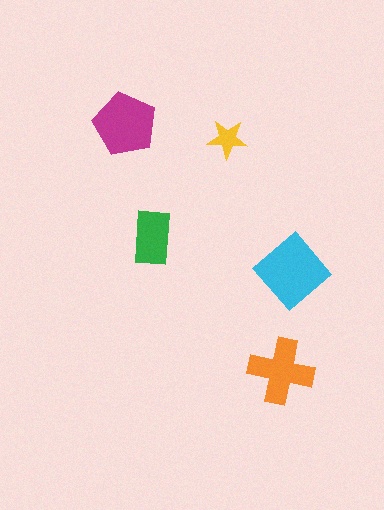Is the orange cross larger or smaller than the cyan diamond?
Smaller.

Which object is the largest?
The cyan diamond.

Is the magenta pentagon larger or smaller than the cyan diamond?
Smaller.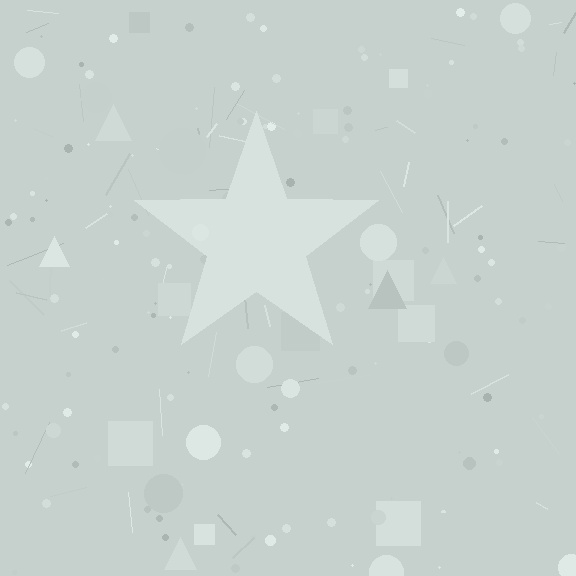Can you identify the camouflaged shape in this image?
The camouflaged shape is a star.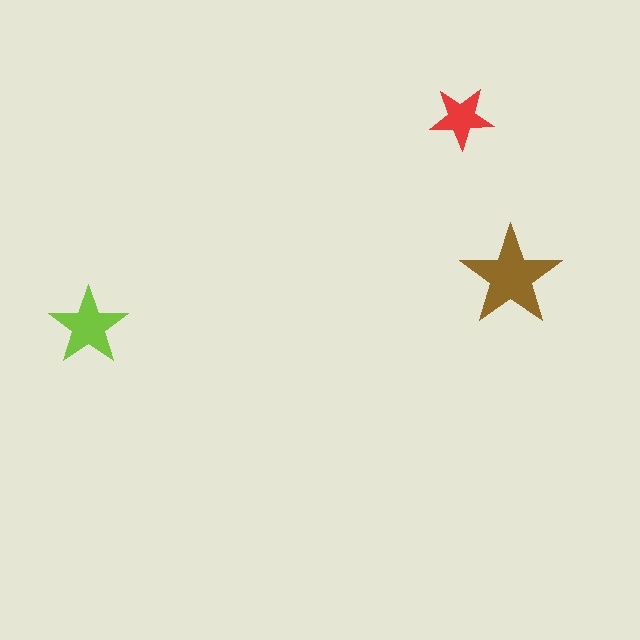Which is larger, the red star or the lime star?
The lime one.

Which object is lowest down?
The lime star is bottommost.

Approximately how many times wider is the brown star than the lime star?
About 1.5 times wider.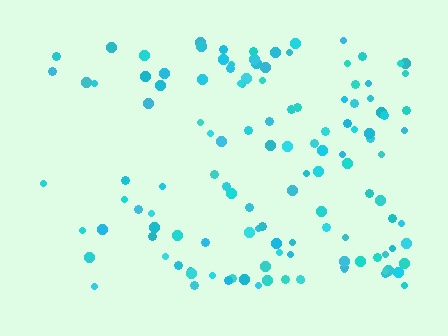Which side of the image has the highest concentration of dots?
The right.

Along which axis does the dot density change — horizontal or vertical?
Horizontal.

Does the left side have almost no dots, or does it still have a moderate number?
Still a moderate number, just noticeably fewer than the right.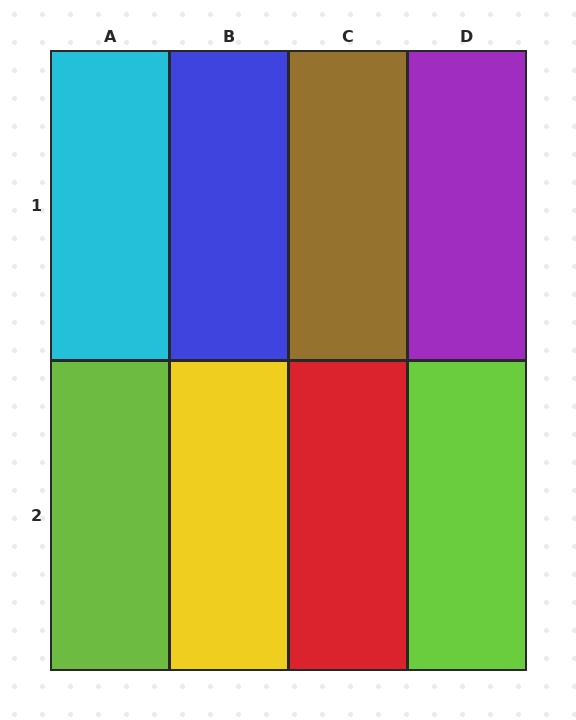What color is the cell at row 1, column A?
Cyan.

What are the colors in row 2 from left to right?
Lime, yellow, red, lime.